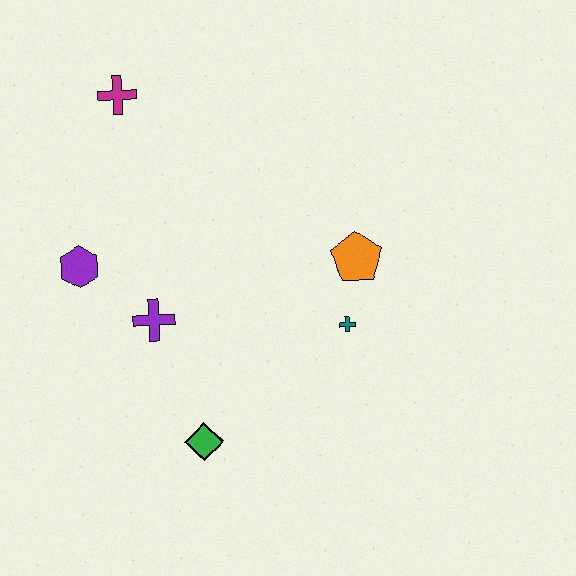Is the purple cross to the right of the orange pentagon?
No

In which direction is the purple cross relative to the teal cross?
The purple cross is to the left of the teal cross.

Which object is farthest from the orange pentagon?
The magenta cross is farthest from the orange pentagon.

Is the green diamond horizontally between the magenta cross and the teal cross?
Yes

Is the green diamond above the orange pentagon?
No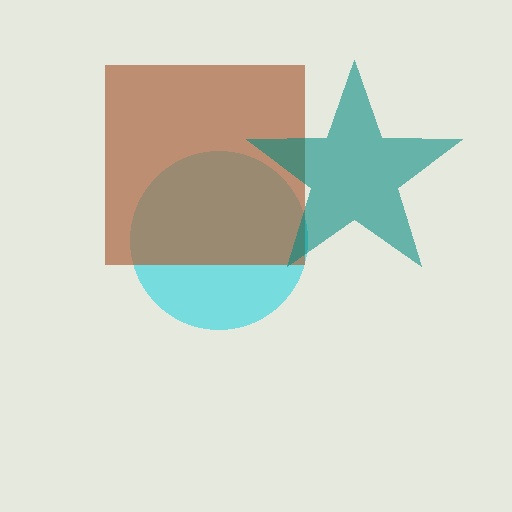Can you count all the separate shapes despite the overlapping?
Yes, there are 3 separate shapes.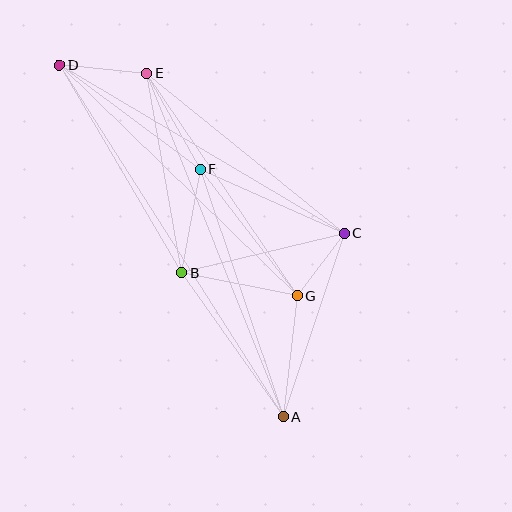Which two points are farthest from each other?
Points A and D are farthest from each other.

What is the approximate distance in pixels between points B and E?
The distance between B and E is approximately 202 pixels.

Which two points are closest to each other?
Points C and G are closest to each other.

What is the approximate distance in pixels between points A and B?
The distance between A and B is approximately 177 pixels.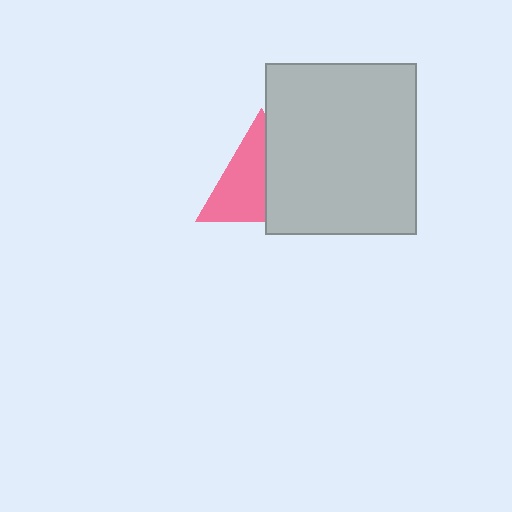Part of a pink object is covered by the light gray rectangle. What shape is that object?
It is a triangle.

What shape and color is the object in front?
The object in front is a light gray rectangle.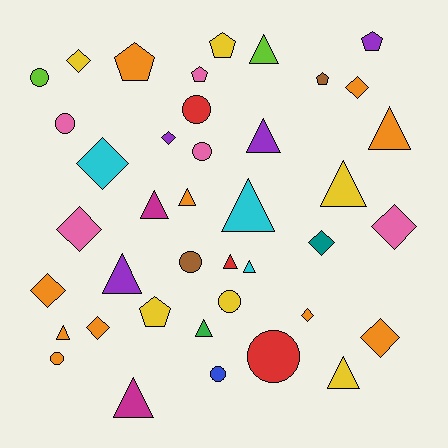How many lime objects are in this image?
There are 2 lime objects.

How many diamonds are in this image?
There are 11 diamonds.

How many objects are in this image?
There are 40 objects.